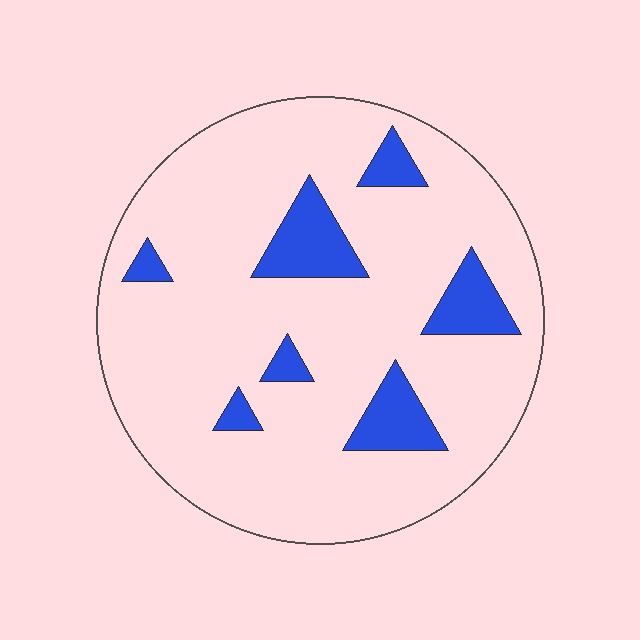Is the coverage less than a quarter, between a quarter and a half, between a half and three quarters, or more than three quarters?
Less than a quarter.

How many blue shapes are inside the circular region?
7.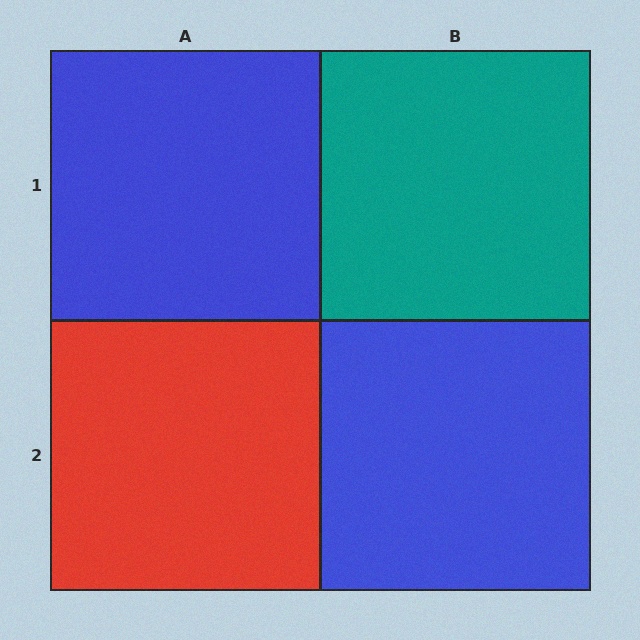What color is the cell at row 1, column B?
Teal.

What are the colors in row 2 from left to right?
Red, blue.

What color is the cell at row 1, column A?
Blue.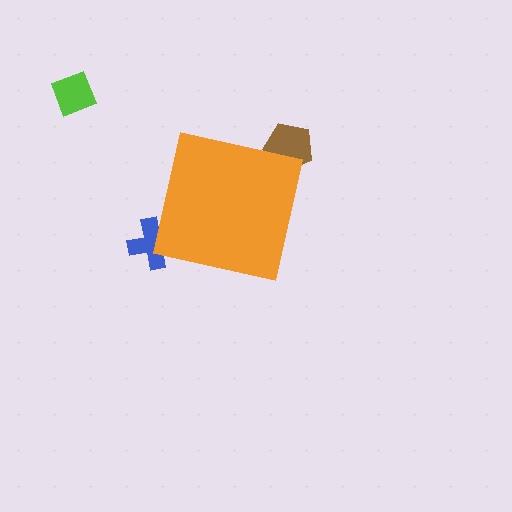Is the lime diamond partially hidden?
No, the lime diamond is fully visible.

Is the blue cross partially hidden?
Yes, the blue cross is partially hidden behind the orange square.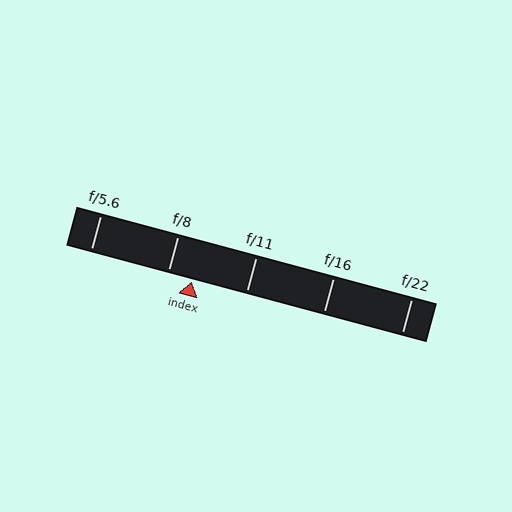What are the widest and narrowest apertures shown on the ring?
The widest aperture shown is f/5.6 and the narrowest is f/22.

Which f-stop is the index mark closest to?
The index mark is closest to f/8.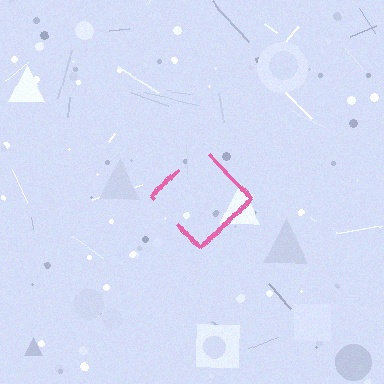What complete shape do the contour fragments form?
The contour fragments form a diamond.